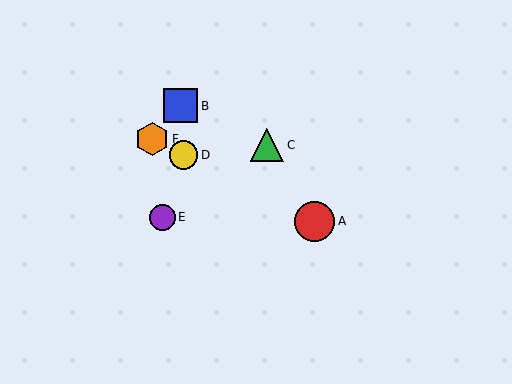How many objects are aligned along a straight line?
3 objects (A, D, F) are aligned along a straight line.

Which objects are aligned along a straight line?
Objects A, D, F are aligned along a straight line.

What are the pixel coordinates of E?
Object E is at (162, 217).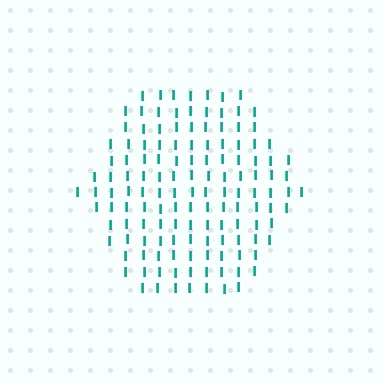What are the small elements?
The small elements are letter I's.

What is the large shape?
The large shape is a hexagon.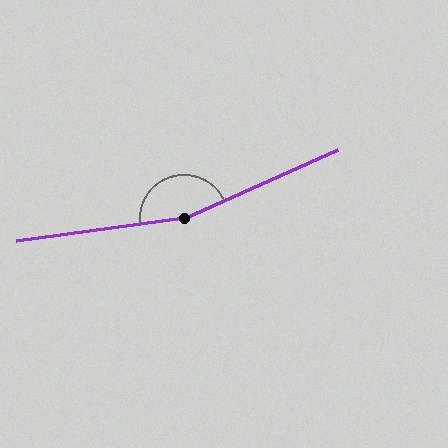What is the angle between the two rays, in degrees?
Approximately 164 degrees.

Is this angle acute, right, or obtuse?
It is obtuse.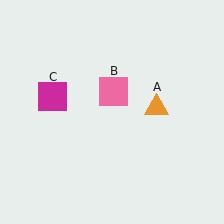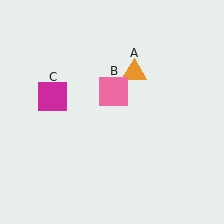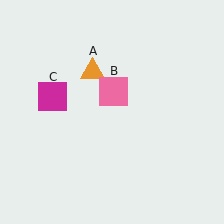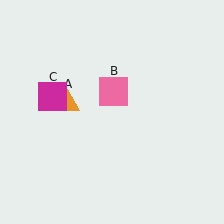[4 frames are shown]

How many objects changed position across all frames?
1 object changed position: orange triangle (object A).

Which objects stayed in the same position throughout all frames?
Pink square (object B) and magenta square (object C) remained stationary.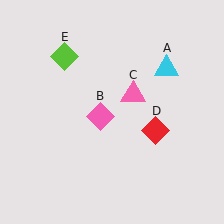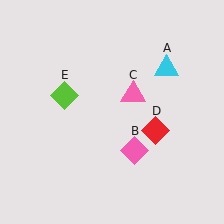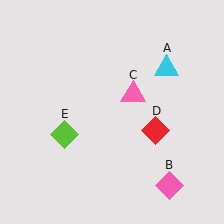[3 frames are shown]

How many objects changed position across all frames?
2 objects changed position: pink diamond (object B), lime diamond (object E).